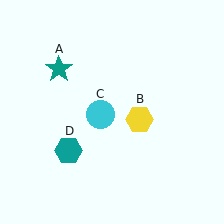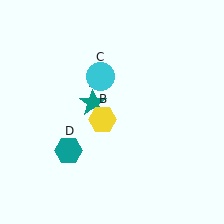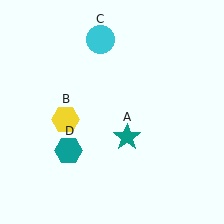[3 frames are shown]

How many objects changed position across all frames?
3 objects changed position: teal star (object A), yellow hexagon (object B), cyan circle (object C).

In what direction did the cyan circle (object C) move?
The cyan circle (object C) moved up.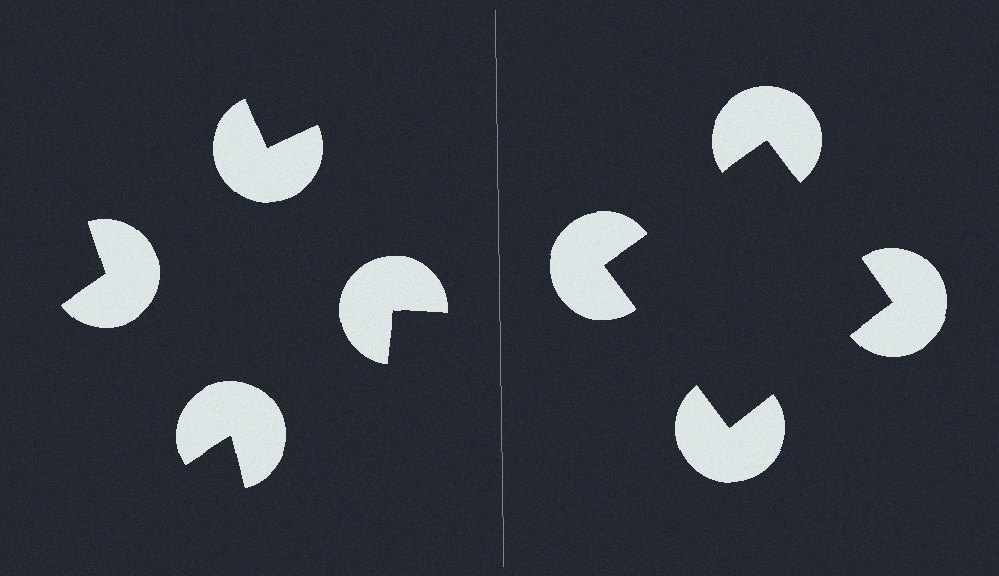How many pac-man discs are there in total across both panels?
8 — 4 on each side.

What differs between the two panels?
The pac-man discs are positioned identically on both sides; only the wedge orientations differ. On the right they align to a square; on the left they are misaligned.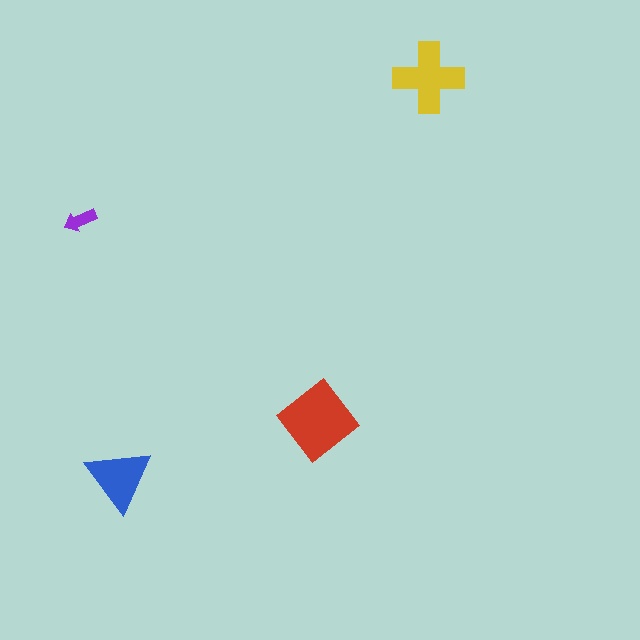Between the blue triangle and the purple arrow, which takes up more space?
The blue triangle.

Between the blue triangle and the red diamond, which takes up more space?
The red diamond.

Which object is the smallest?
The purple arrow.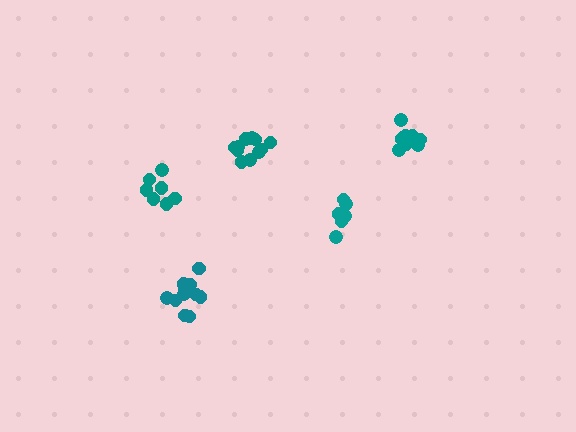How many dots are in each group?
Group 1: 10 dots, Group 2: 6 dots, Group 3: 7 dots, Group 4: 11 dots, Group 5: 12 dots (46 total).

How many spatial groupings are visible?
There are 5 spatial groupings.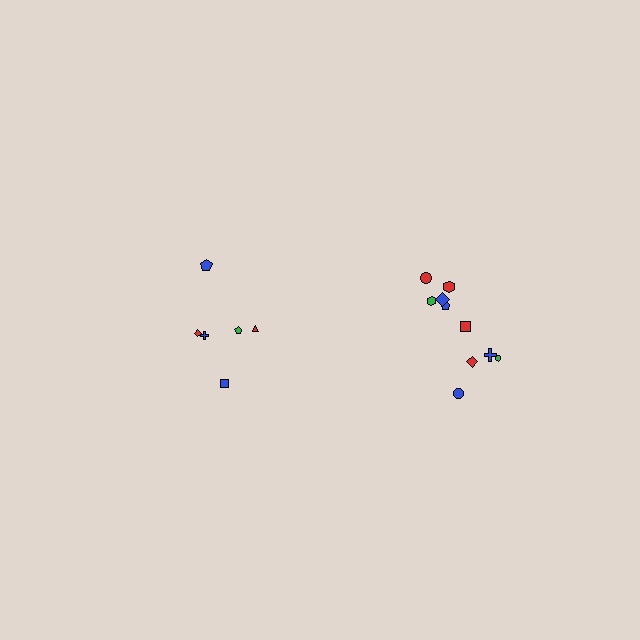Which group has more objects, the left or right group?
The right group.